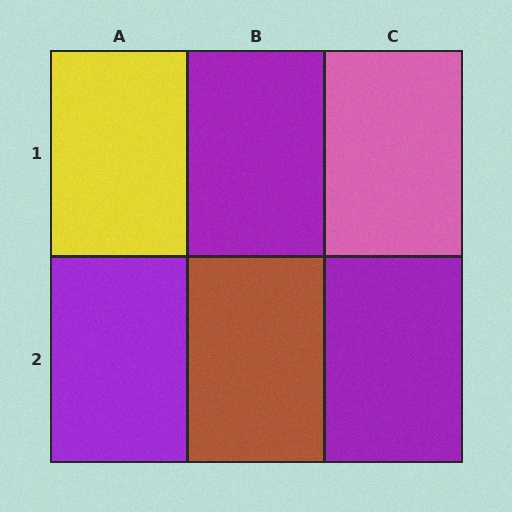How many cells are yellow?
1 cell is yellow.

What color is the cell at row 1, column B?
Purple.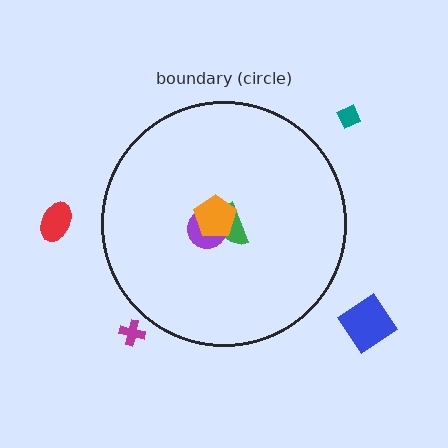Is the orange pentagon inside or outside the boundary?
Inside.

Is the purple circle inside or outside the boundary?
Inside.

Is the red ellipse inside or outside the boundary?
Outside.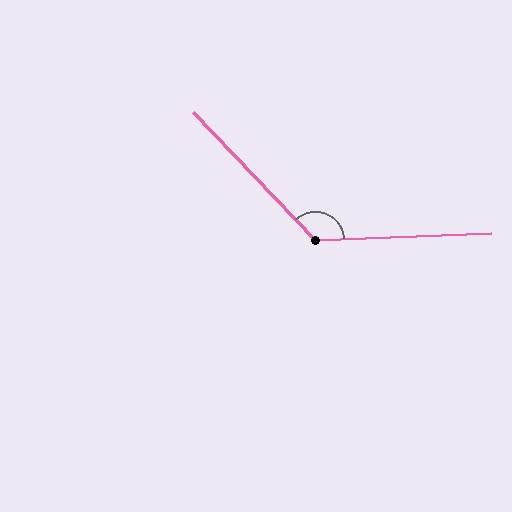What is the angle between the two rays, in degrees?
Approximately 132 degrees.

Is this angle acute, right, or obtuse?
It is obtuse.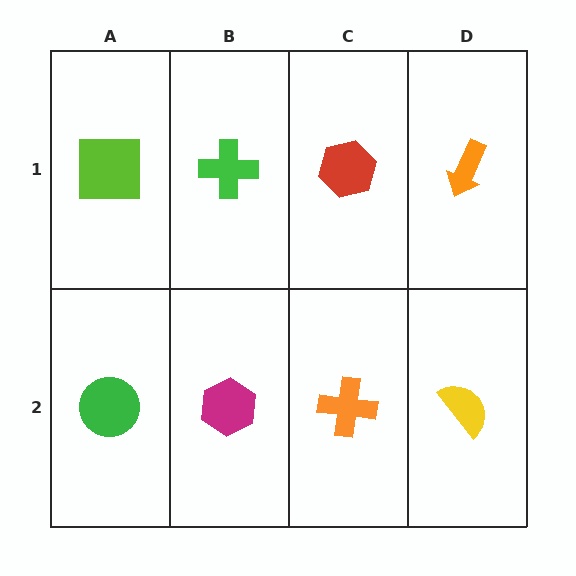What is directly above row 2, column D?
An orange arrow.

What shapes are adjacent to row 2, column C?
A red hexagon (row 1, column C), a magenta hexagon (row 2, column B), a yellow semicircle (row 2, column D).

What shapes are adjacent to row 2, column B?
A green cross (row 1, column B), a green circle (row 2, column A), an orange cross (row 2, column C).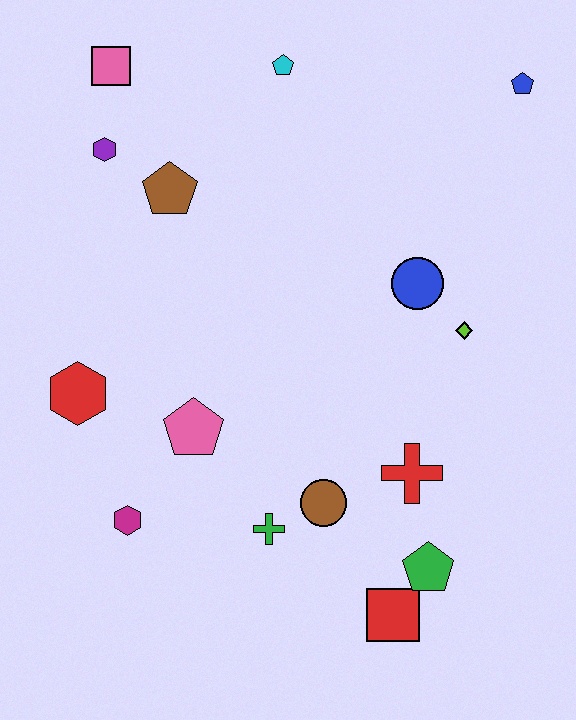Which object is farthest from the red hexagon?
The blue pentagon is farthest from the red hexagon.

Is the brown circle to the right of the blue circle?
No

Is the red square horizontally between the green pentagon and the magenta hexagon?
Yes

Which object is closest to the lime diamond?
The blue circle is closest to the lime diamond.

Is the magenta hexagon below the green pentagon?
No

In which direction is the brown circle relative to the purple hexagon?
The brown circle is below the purple hexagon.